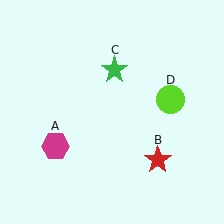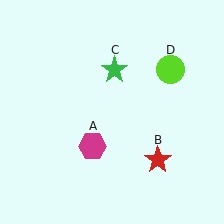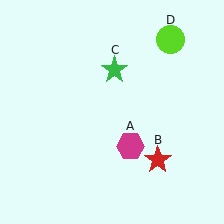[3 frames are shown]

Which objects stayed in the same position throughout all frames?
Red star (object B) and green star (object C) remained stationary.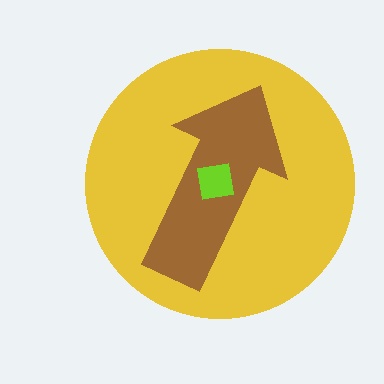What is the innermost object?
The lime square.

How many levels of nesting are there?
3.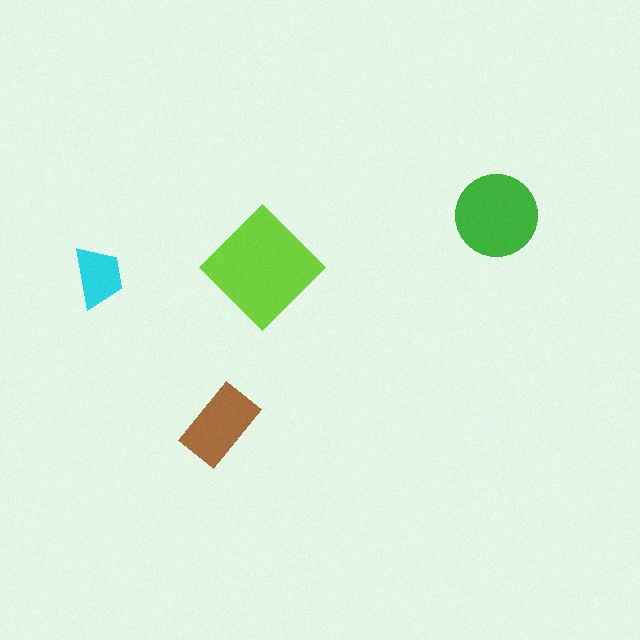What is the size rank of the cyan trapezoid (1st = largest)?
4th.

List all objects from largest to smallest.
The lime diamond, the green circle, the brown rectangle, the cyan trapezoid.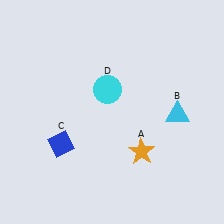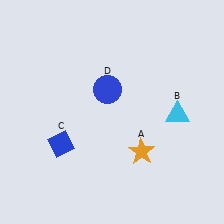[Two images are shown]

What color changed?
The circle (D) changed from cyan in Image 1 to blue in Image 2.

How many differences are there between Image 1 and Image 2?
There is 1 difference between the two images.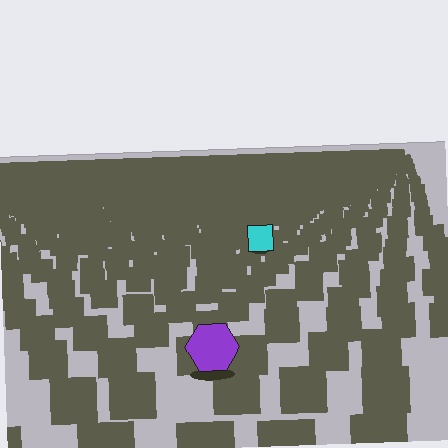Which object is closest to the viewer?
The purple hexagon is closest. The texture marks near it are larger and more spread out.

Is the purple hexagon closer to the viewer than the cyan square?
Yes. The purple hexagon is closer — you can tell from the texture gradient: the ground texture is coarser near it.